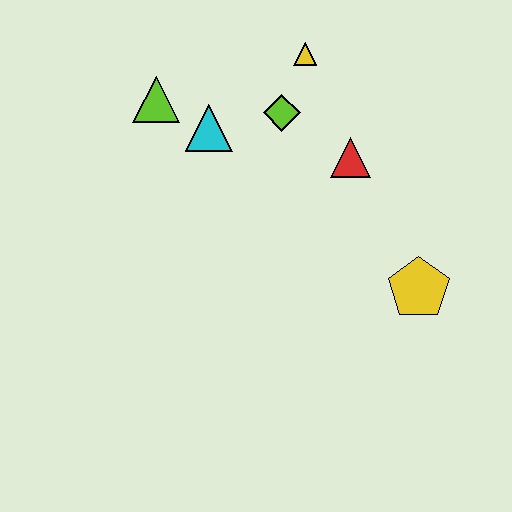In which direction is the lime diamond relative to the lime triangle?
The lime diamond is to the right of the lime triangle.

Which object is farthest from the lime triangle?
The yellow pentagon is farthest from the lime triangle.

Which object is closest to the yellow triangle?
The lime diamond is closest to the yellow triangle.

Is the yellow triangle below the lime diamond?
No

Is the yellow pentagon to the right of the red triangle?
Yes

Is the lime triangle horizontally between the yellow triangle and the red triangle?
No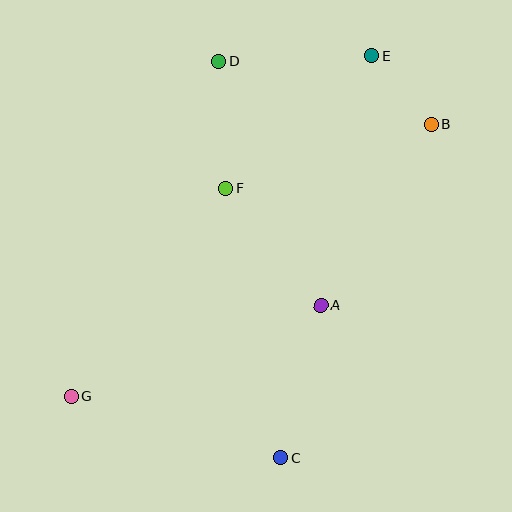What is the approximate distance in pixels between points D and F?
The distance between D and F is approximately 127 pixels.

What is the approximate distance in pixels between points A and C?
The distance between A and C is approximately 158 pixels.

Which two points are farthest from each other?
Points E and G are farthest from each other.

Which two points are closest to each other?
Points B and E are closest to each other.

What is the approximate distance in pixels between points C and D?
The distance between C and D is approximately 402 pixels.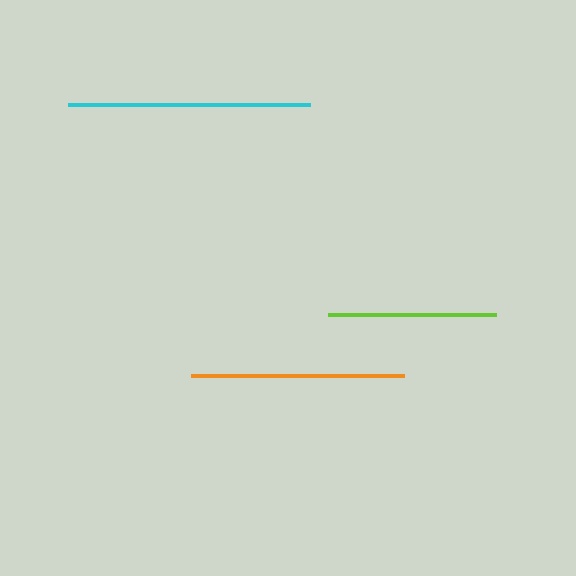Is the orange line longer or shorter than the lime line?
The orange line is longer than the lime line.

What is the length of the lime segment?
The lime segment is approximately 168 pixels long.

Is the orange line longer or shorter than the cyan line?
The cyan line is longer than the orange line.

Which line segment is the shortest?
The lime line is the shortest at approximately 168 pixels.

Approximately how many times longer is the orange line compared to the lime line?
The orange line is approximately 1.3 times the length of the lime line.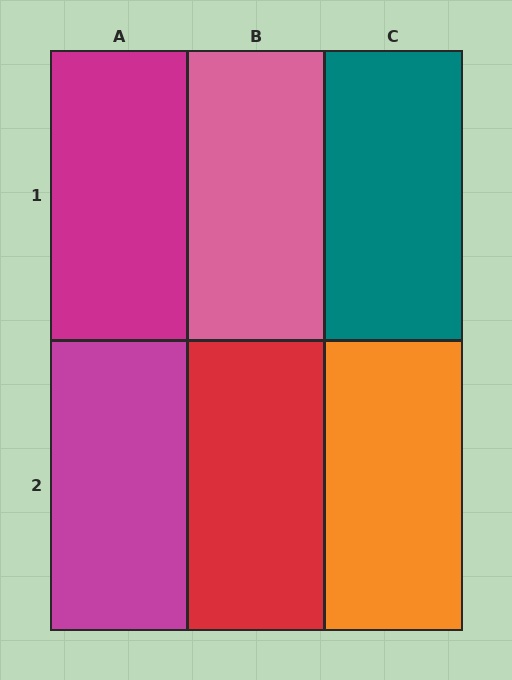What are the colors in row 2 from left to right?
Magenta, red, orange.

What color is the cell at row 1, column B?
Pink.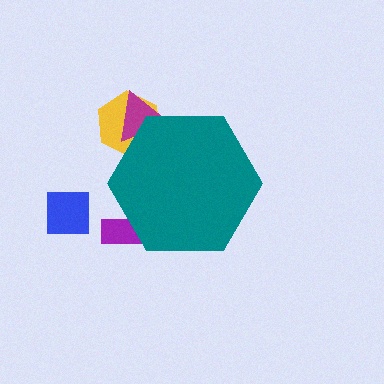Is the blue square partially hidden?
No, the blue square is fully visible.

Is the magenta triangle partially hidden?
Yes, the magenta triangle is partially hidden behind the teal hexagon.